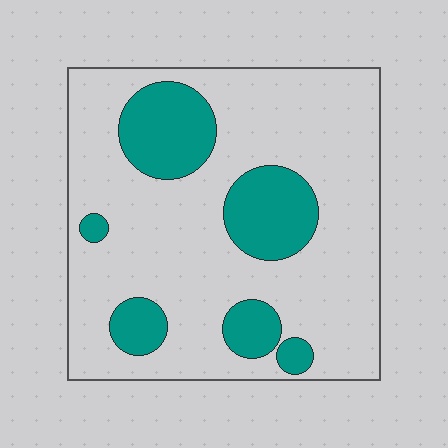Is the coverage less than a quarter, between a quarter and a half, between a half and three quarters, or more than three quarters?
Less than a quarter.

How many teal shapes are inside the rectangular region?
6.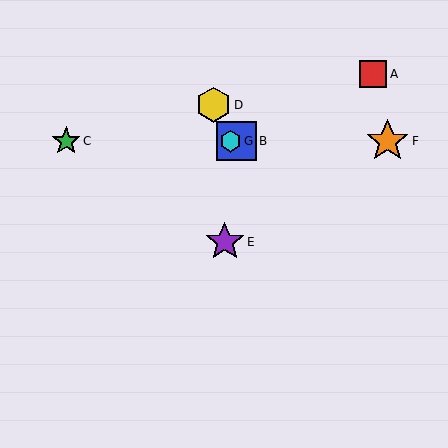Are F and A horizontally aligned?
No, F is at y≈141 and A is at y≈74.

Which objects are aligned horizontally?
Objects B, C, F, G are aligned horizontally.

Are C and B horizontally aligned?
Yes, both are at y≈141.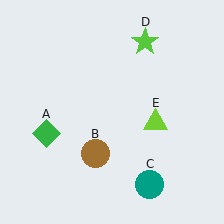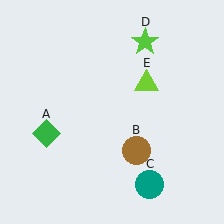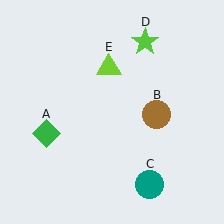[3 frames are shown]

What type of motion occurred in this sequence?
The brown circle (object B), lime triangle (object E) rotated counterclockwise around the center of the scene.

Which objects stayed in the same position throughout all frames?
Green diamond (object A) and teal circle (object C) and lime star (object D) remained stationary.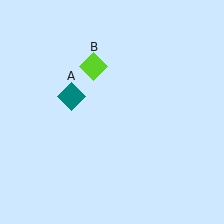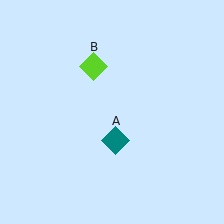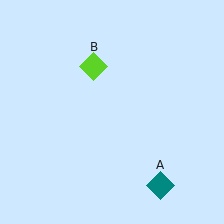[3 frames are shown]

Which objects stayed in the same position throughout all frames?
Lime diamond (object B) remained stationary.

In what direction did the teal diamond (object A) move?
The teal diamond (object A) moved down and to the right.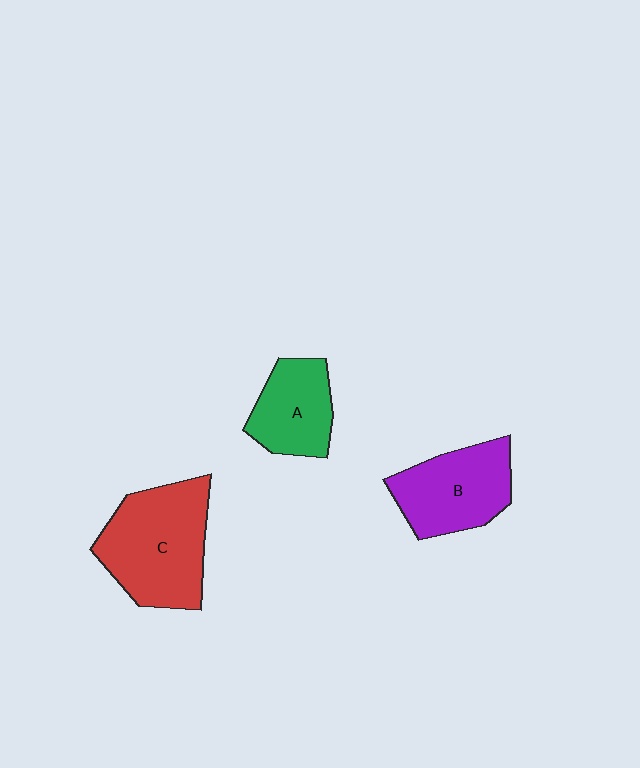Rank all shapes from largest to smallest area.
From largest to smallest: C (red), B (purple), A (green).